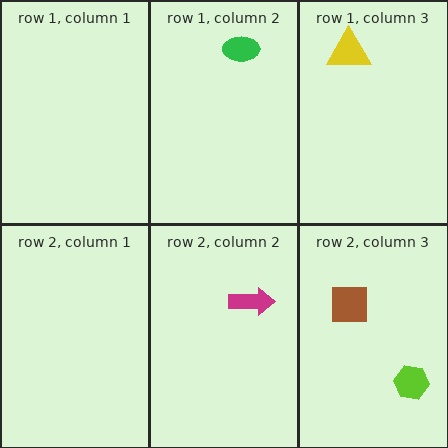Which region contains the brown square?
The row 2, column 3 region.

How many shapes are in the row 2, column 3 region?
2.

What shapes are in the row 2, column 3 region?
The brown square, the lime hexagon.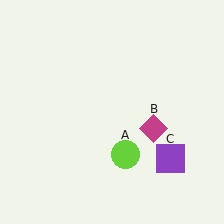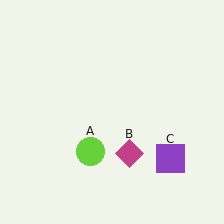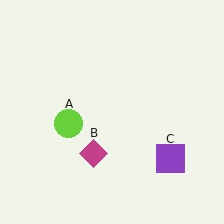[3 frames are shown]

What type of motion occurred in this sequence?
The lime circle (object A), magenta diamond (object B) rotated clockwise around the center of the scene.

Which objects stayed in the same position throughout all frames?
Purple square (object C) remained stationary.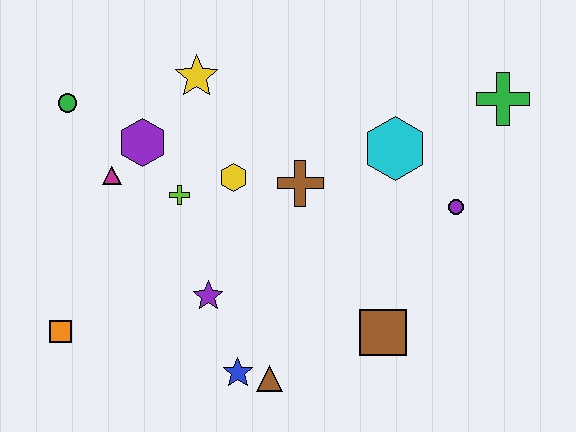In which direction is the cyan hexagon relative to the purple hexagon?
The cyan hexagon is to the right of the purple hexagon.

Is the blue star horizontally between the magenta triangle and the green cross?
Yes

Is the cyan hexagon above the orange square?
Yes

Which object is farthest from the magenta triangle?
The green cross is farthest from the magenta triangle.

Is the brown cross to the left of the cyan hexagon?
Yes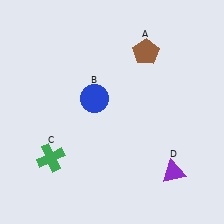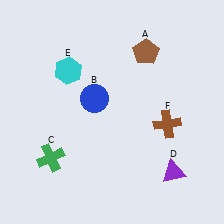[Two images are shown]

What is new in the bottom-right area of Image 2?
A brown cross (F) was added in the bottom-right area of Image 2.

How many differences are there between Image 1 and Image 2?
There are 2 differences between the two images.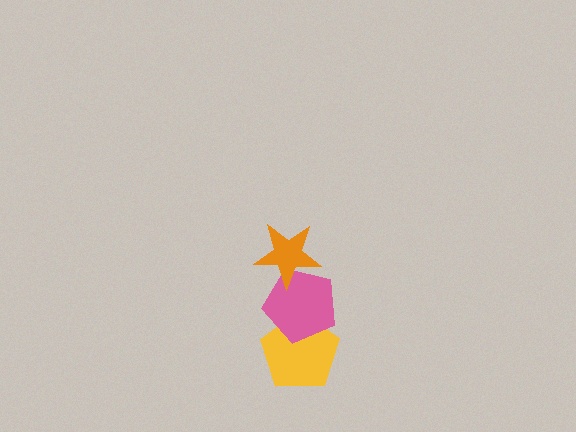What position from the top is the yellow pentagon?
The yellow pentagon is 3rd from the top.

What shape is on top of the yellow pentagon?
The pink pentagon is on top of the yellow pentagon.